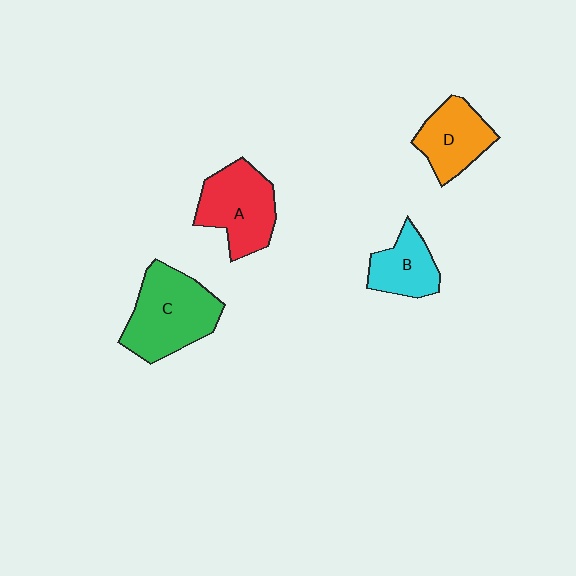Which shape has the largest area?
Shape C (green).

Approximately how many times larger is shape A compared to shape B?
Approximately 1.5 times.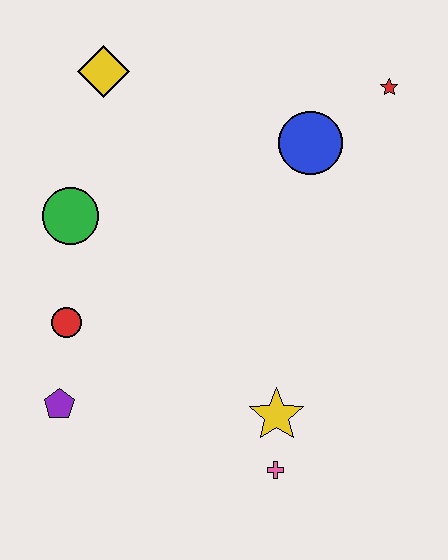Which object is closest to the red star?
The blue circle is closest to the red star.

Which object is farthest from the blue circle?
The purple pentagon is farthest from the blue circle.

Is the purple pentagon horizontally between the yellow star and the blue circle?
No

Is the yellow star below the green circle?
Yes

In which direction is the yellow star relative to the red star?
The yellow star is below the red star.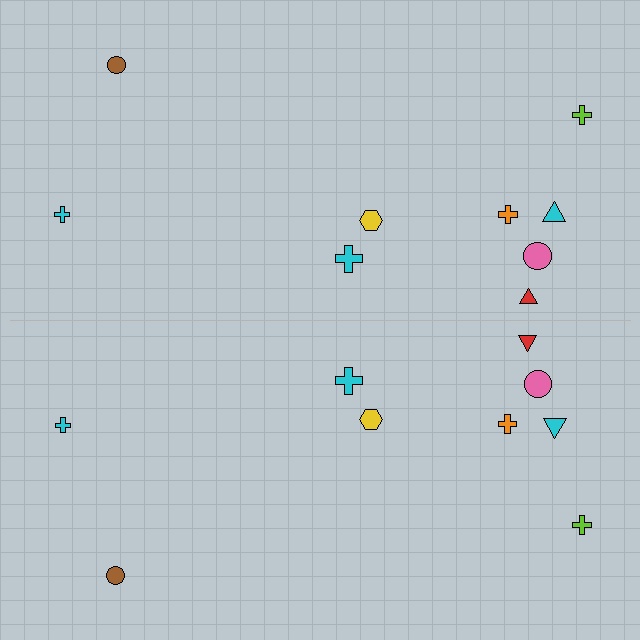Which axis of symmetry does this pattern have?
The pattern has a horizontal axis of symmetry running through the center of the image.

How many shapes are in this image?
There are 18 shapes in this image.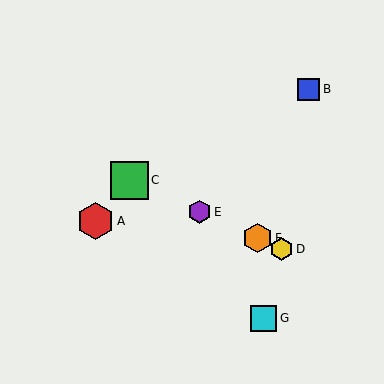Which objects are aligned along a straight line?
Objects C, D, E, F are aligned along a straight line.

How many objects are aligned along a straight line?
4 objects (C, D, E, F) are aligned along a straight line.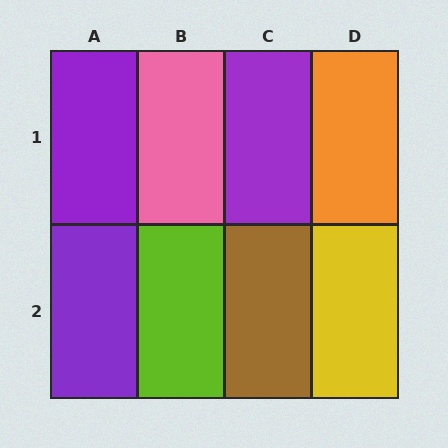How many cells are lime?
1 cell is lime.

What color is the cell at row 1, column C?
Purple.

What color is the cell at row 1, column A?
Purple.